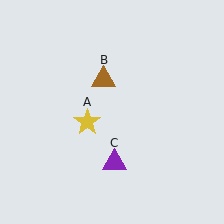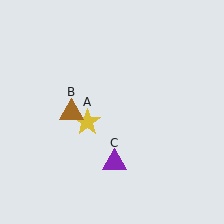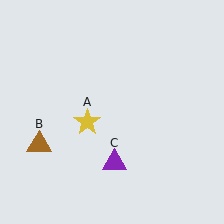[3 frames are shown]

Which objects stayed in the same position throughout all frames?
Yellow star (object A) and purple triangle (object C) remained stationary.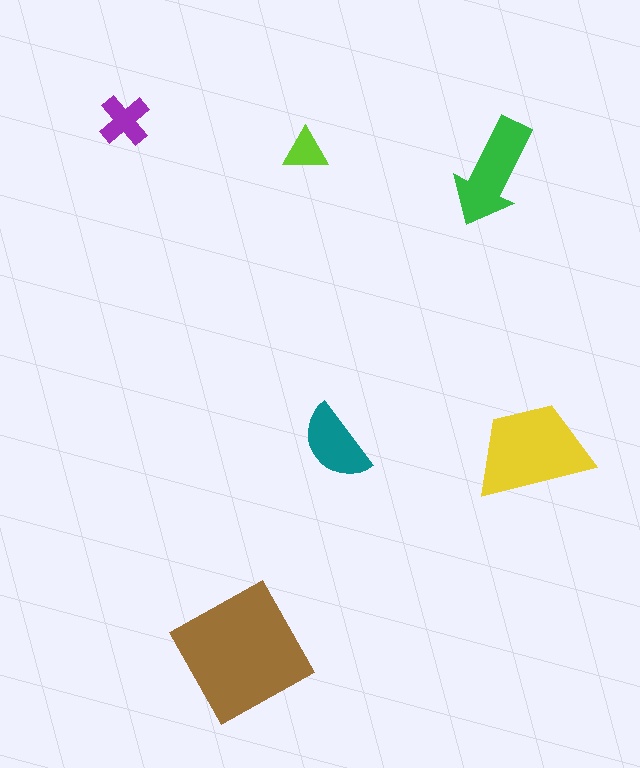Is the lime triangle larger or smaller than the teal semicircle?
Smaller.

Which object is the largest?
The brown square.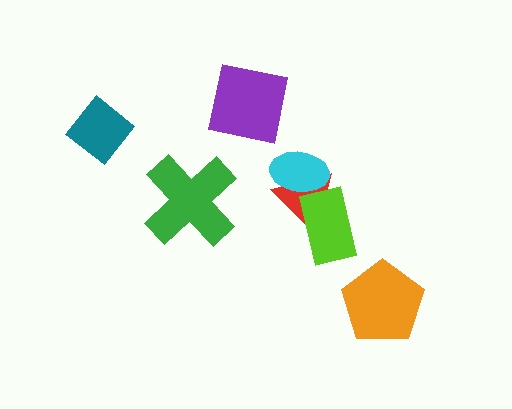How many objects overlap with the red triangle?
2 objects overlap with the red triangle.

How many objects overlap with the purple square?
0 objects overlap with the purple square.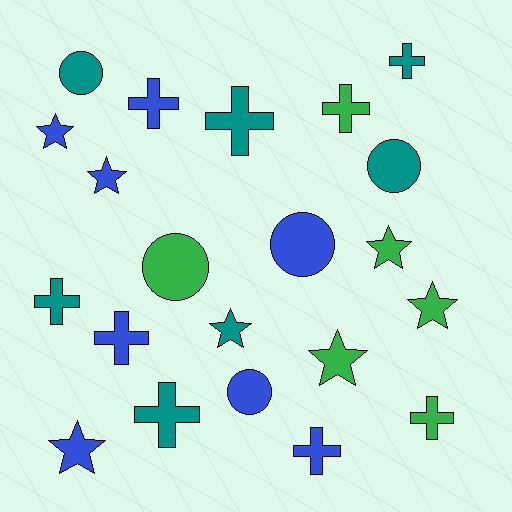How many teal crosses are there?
There are 4 teal crosses.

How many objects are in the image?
There are 21 objects.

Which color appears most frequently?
Blue, with 8 objects.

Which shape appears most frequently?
Cross, with 9 objects.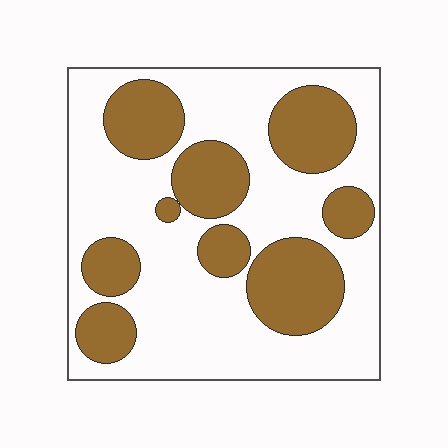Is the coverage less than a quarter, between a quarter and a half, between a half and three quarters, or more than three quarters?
Between a quarter and a half.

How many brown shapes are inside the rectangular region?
9.